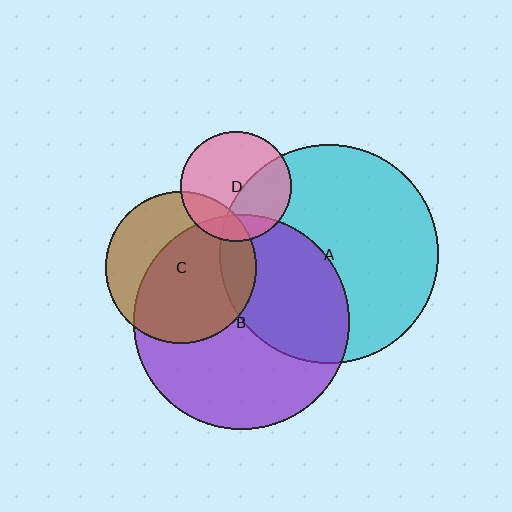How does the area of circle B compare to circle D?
Approximately 3.8 times.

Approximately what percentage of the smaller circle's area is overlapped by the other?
Approximately 40%.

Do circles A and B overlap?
Yes.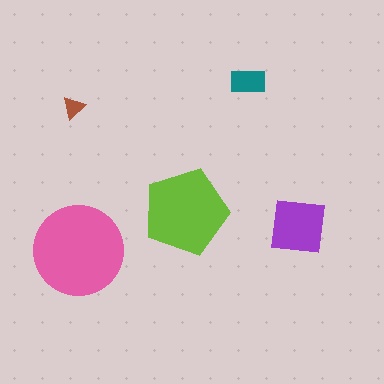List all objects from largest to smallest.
The pink circle, the lime pentagon, the purple square, the teal rectangle, the brown triangle.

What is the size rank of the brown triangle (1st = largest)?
5th.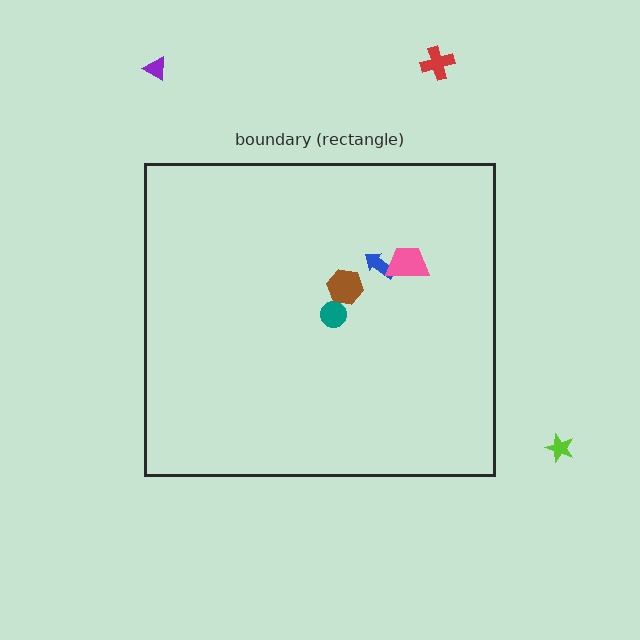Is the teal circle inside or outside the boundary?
Inside.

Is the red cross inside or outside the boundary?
Outside.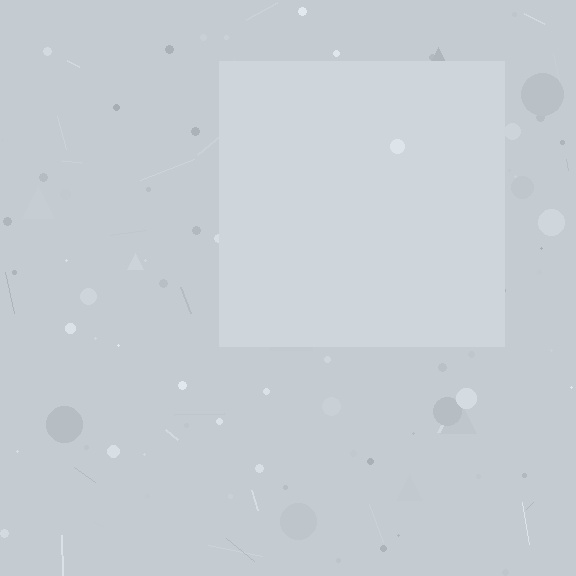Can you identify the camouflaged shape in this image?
The camouflaged shape is a square.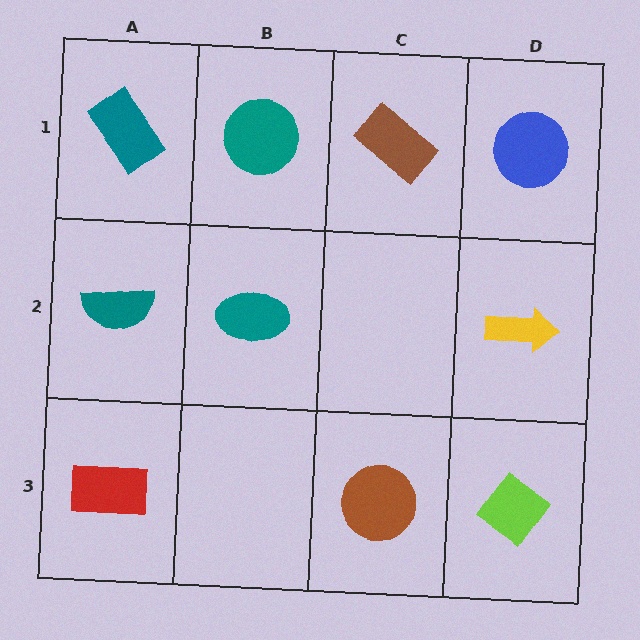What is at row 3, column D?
A lime diamond.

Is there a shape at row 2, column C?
No, that cell is empty.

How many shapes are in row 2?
3 shapes.